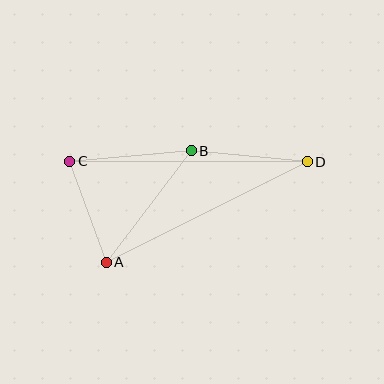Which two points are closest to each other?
Points A and C are closest to each other.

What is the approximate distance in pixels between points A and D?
The distance between A and D is approximately 225 pixels.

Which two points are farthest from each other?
Points C and D are farthest from each other.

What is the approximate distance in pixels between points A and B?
The distance between A and B is approximately 140 pixels.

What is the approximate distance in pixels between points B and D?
The distance between B and D is approximately 116 pixels.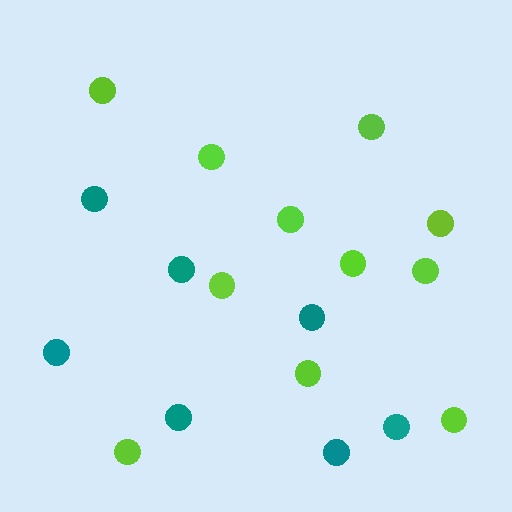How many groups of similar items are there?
There are 2 groups: one group of teal circles (7) and one group of lime circles (11).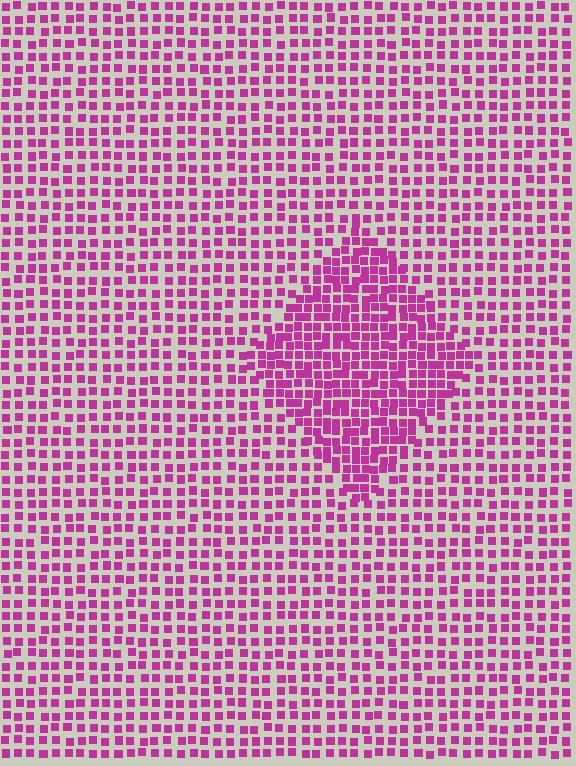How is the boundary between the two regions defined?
The boundary is defined by a change in element density (approximately 1.7x ratio). All elements are the same color, size, and shape.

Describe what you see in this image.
The image contains small magenta elements arranged at two different densities. A diamond-shaped region is visible where the elements are more densely packed than the surrounding area.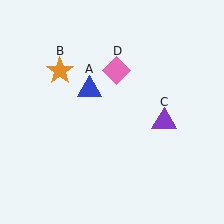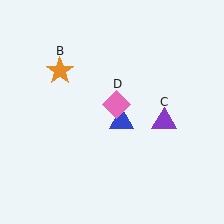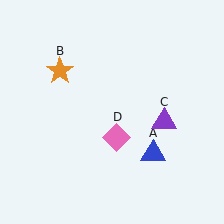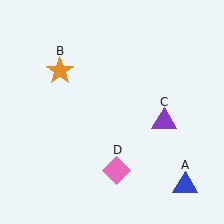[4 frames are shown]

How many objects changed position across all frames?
2 objects changed position: blue triangle (object A), pink diamond (object D).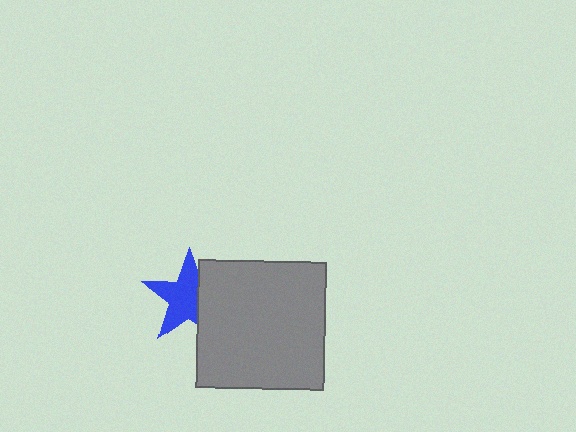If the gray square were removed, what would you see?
You would see the complete blue star.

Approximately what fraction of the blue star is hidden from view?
Roughly 32% of the blue star is hidden behind the gray square.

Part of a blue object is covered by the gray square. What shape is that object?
It is a star.